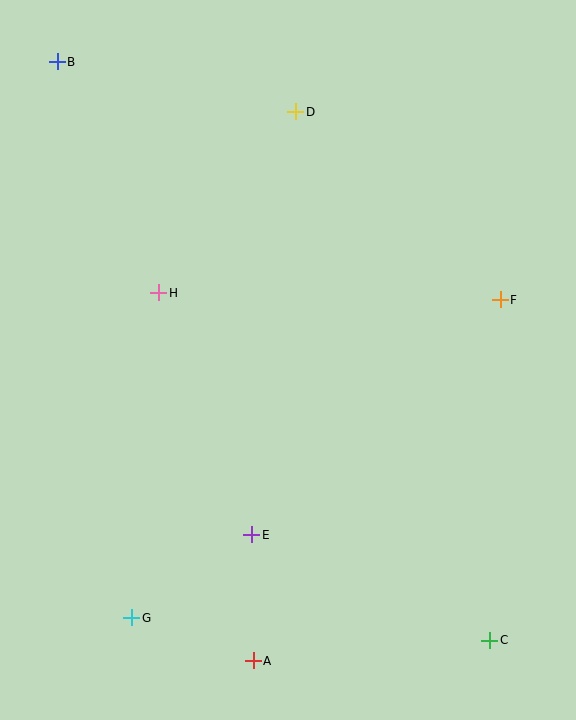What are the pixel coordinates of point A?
Point A is at (253, 661).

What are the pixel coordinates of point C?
Point C is at (490, 640).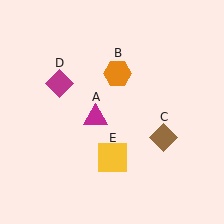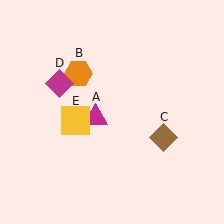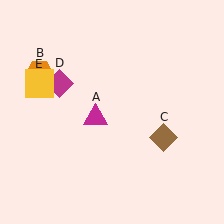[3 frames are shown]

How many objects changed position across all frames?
2 objects changed position: orange hexagon (object B), yellow square (object E).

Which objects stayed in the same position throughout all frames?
Magenta triangle (object A) and brown diamond (object C) and magenta diamond (object D) remained stationary.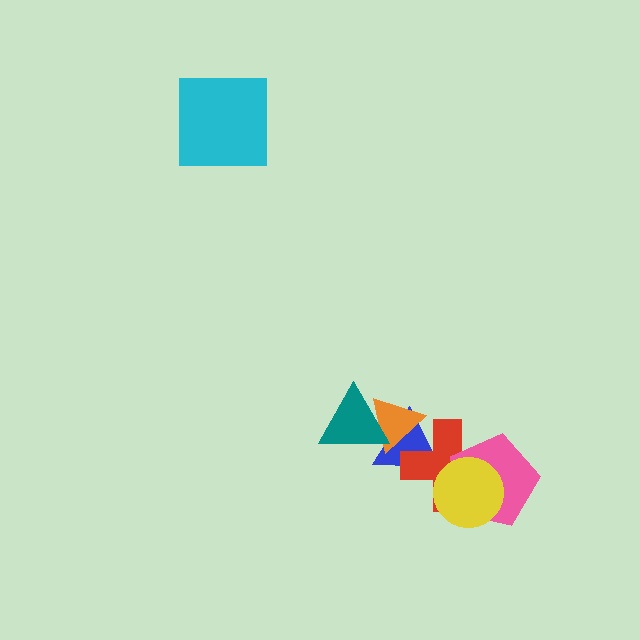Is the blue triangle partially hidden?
Yes, it is partially covered by another shape.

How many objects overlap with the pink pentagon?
2 objects overlap with the pink pentagon.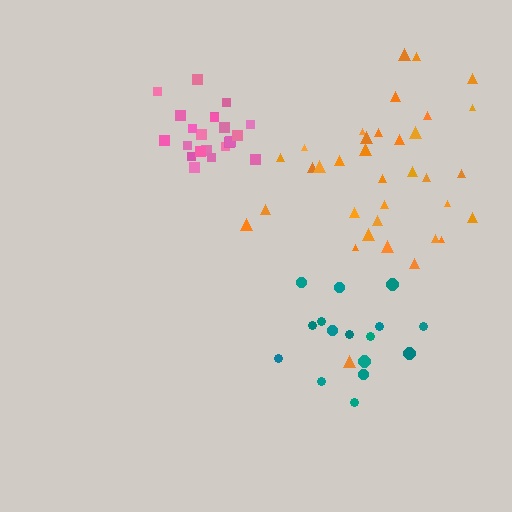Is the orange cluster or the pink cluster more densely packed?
Pink.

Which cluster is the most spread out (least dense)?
Orange.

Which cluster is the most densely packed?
Pink.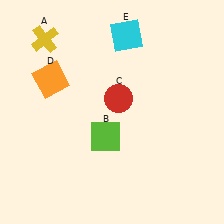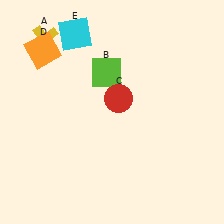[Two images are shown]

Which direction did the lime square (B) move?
The lime square (B) moved up.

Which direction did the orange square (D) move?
The orange square (D) moved up.